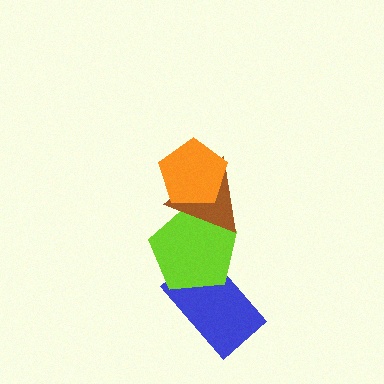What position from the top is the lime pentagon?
The lime pentagon is 3rd from the top.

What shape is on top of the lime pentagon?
The brown triangle is on top of the lime pentagon.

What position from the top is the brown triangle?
The brown triangle is 2nd from the top.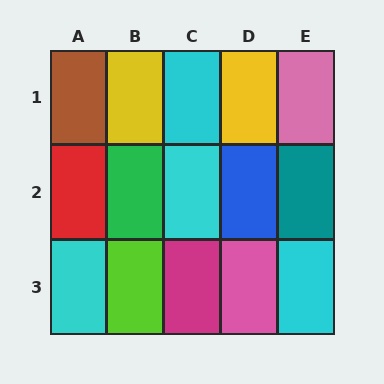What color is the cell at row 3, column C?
Magenta.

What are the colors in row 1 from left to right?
Brown, yellow, cyan, yellow, pink.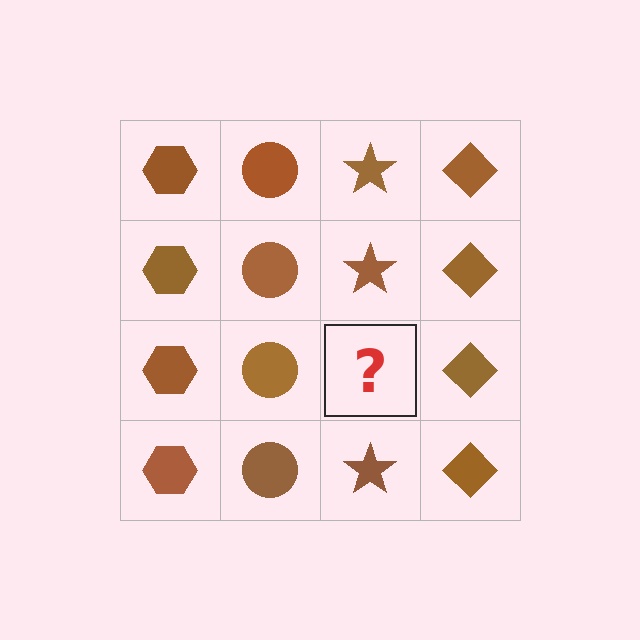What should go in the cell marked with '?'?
The missing cell should contain a brown star.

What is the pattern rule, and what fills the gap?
The rule is that each column has a consistent shape. The gap should be filled with a brown star.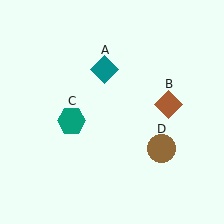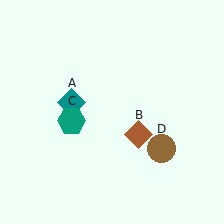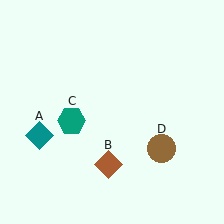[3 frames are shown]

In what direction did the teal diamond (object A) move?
The teal diamond (object A) moved down and to the left.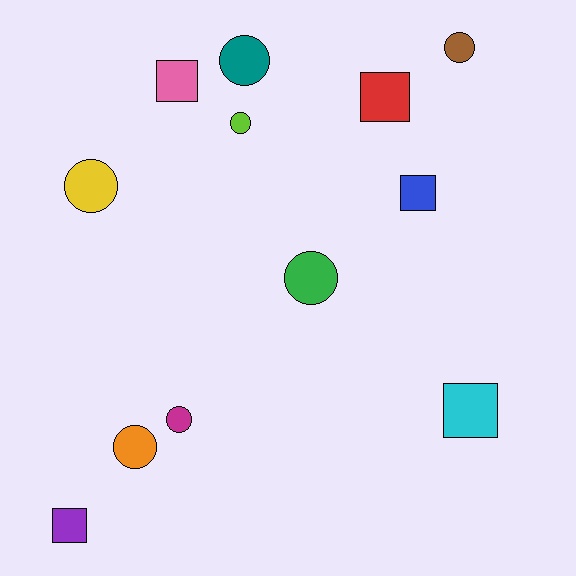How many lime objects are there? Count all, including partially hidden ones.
There is 1 lime object.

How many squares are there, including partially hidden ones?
There are 5 squares.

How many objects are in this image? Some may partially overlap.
There are 12 objects.